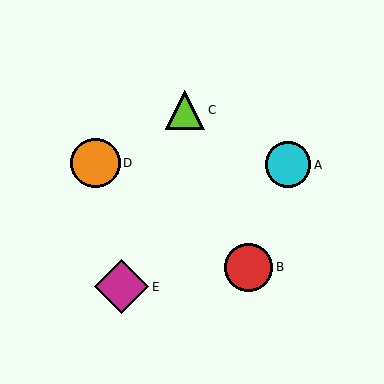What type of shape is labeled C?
Shape C is a lime triangle.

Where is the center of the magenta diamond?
The center of the magenta diamond is at (121, 287).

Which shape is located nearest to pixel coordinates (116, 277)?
The magenta diamond (labeled E) at (121, 287) is nearest to that location.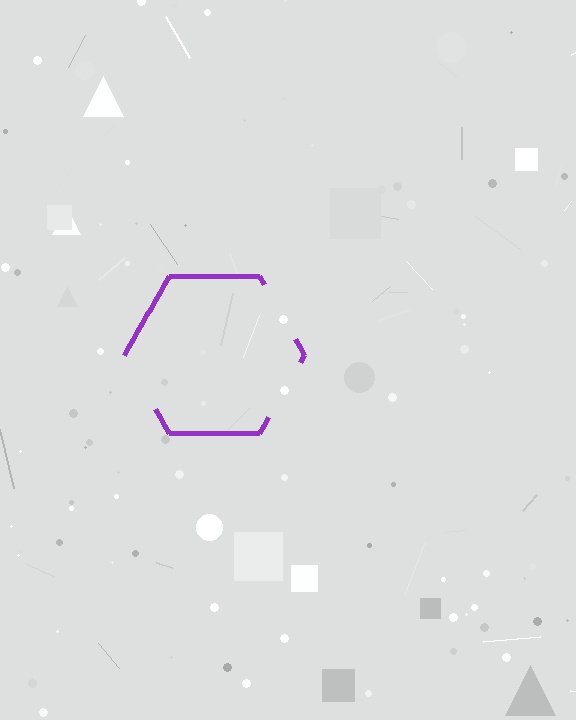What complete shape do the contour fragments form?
The contour fragments form a hexagon.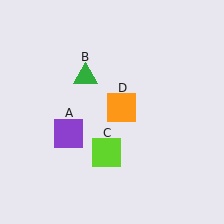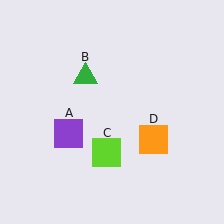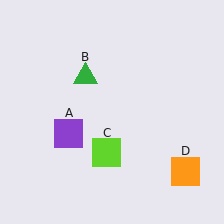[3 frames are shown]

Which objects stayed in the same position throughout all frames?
Purple square (object A) and green triangle (object B) and lime square (object C) remained stationary.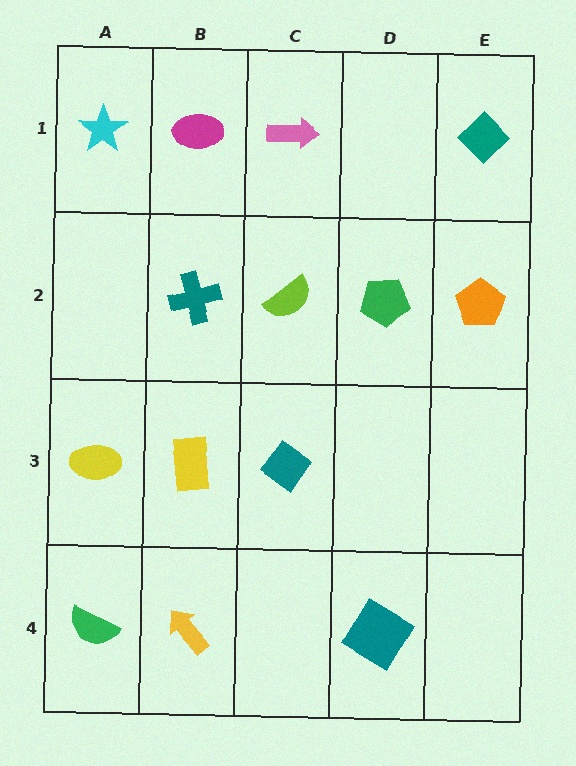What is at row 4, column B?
A yellow arrow.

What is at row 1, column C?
A pink arrow.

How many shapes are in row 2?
4 shapes.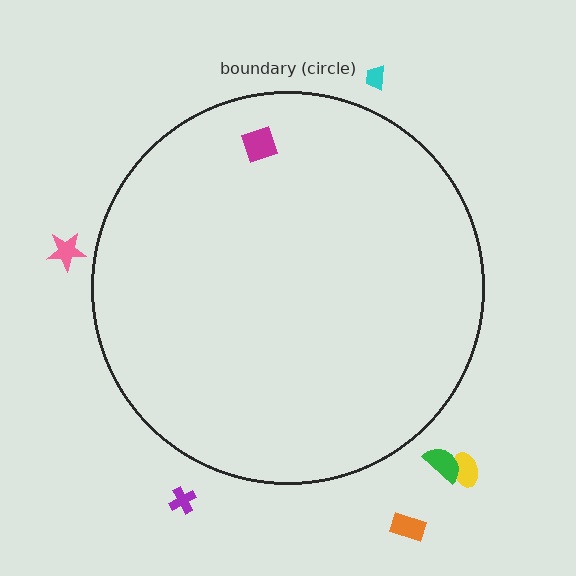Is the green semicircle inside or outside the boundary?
Outside.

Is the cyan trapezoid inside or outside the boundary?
Outside.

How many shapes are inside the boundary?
1 inside, 6 outside.